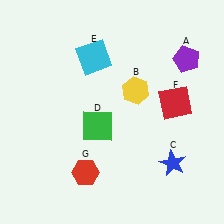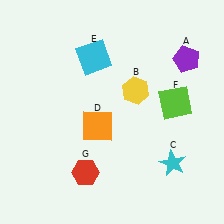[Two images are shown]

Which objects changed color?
C changed from blue to cyan. D changed from green to orange. F changed from red to lime.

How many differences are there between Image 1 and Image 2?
There are 3 differences between the two images.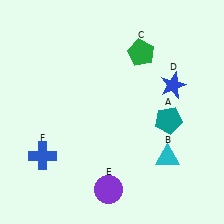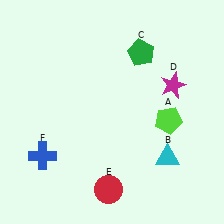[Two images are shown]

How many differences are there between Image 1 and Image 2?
There are 3 differences between the two images.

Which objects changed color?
A changed from teal to lime. D changed from blue to magenta. E changed from purple to red.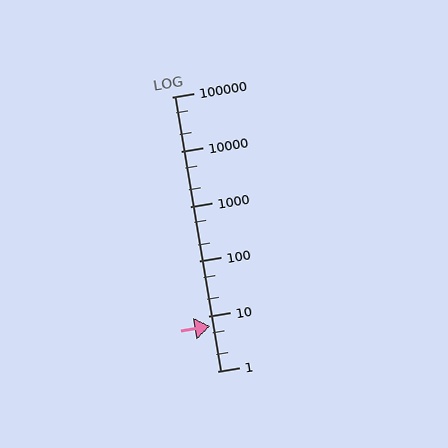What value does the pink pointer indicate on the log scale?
The pointer indicates approximately 6.5.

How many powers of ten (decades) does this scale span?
The scale spans 5 decades, from 1 to 100000.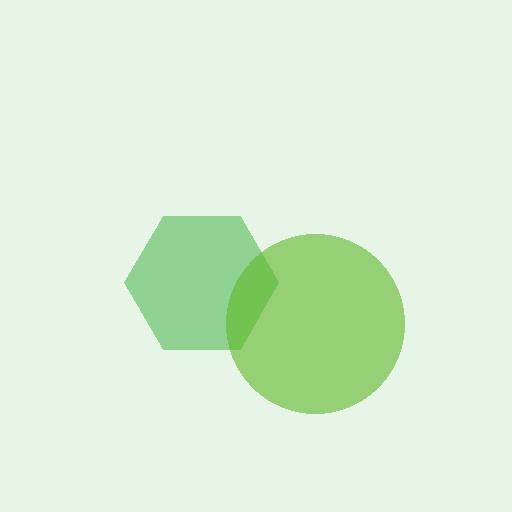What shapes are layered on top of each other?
The layered shapes are: a green hexagon, a lime circle.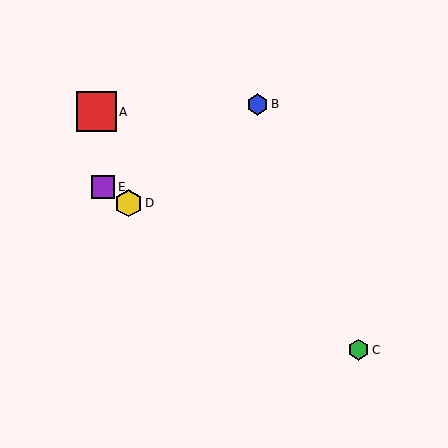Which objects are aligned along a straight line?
Objects C, D, E are aligned along a straight line.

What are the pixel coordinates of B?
Object B is at (258, 104).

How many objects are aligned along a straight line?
3 objects (C, D, E) are aligned along a straight line.